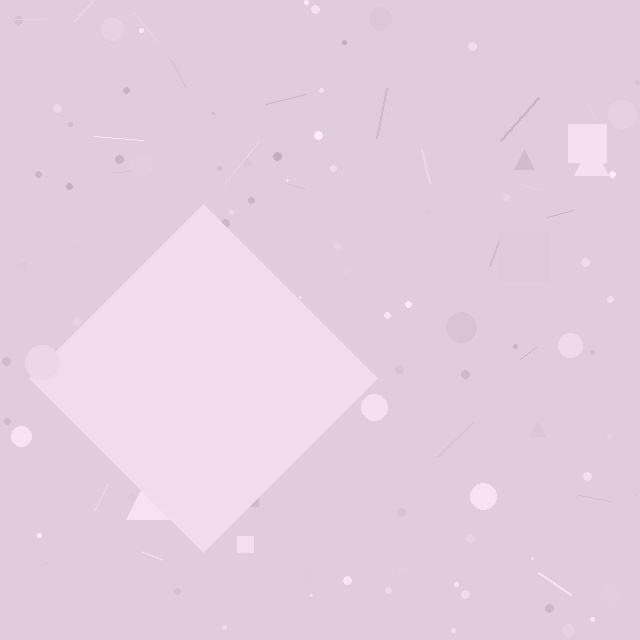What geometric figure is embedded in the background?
A diamond is embedded in the background.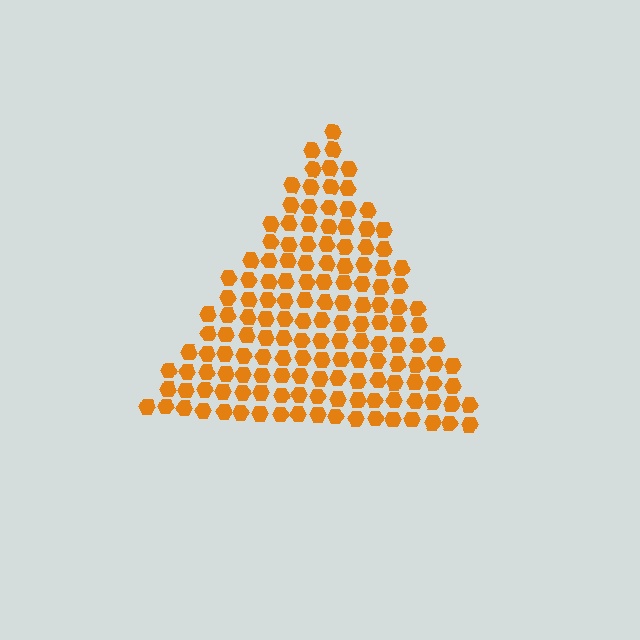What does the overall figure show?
The overall figure shows a triangle.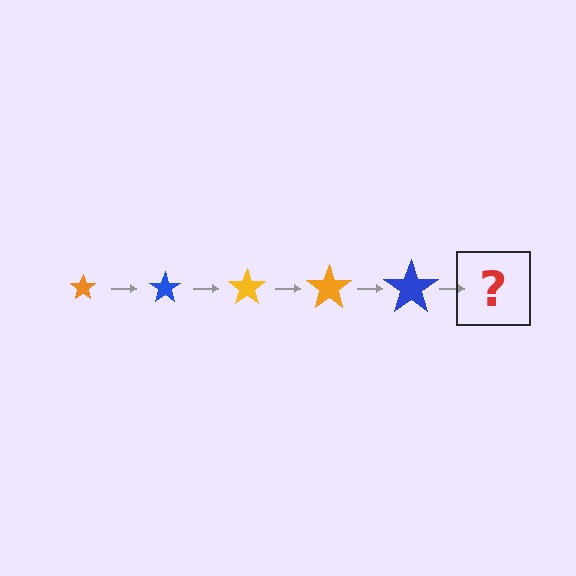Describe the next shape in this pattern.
It should be a yellow star, larger than the previous one.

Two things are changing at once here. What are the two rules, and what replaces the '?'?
The two rules are that the star grows larger each step and the color cycles through orange, blue, and yellow. The '?' should be a yellow star, larger than the previous one.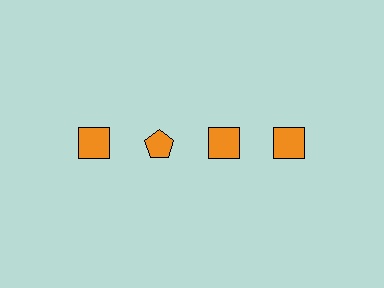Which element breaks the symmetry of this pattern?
The orange pentagon in the top row, second from left column breaks the symmetry. All other shapes are orange squares.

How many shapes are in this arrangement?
There are 4 shapes arranged in a grid pattern.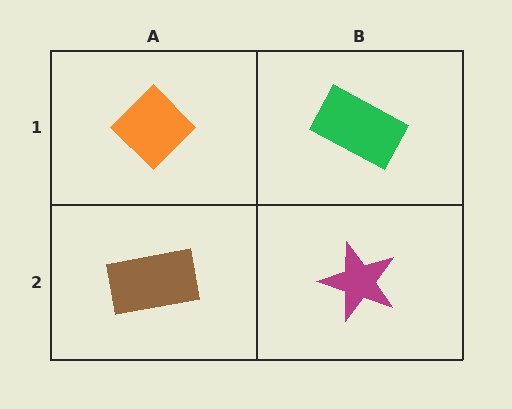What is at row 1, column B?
A green rectangle.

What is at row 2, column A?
A brown rectangle.